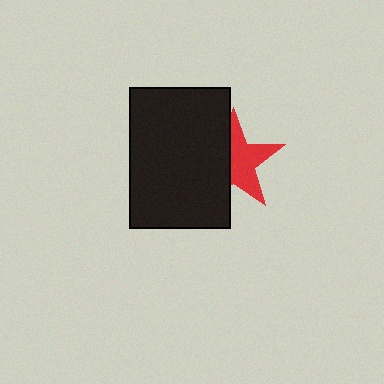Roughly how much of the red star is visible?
About half of it is visible (roughly 55%).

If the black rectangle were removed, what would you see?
You would see the complete red star.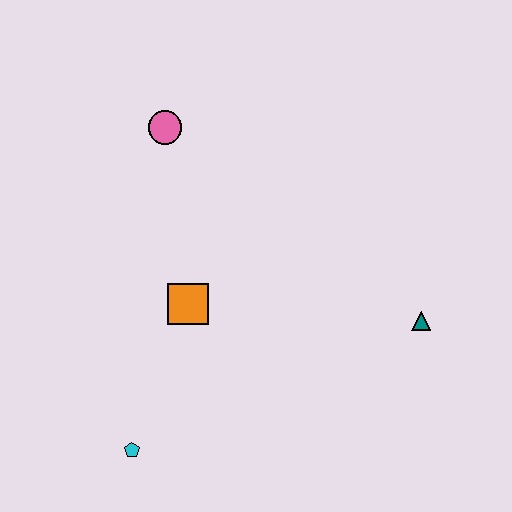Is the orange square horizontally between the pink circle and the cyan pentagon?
No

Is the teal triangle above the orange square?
No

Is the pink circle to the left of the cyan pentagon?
No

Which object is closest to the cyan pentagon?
The orange square is closest to the cyan pentagon.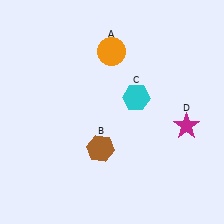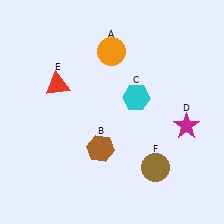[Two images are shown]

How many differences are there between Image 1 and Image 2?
There are 2 differences between the two images.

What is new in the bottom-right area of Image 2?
A brown circle (F) was added in the bottom-right area of Image 2.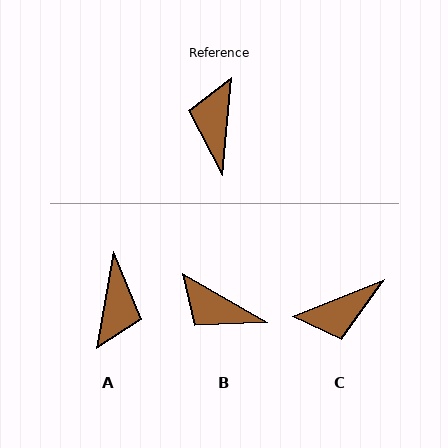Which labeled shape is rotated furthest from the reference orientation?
A, about 175 degrees away.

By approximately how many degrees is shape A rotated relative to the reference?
Approximately 175 degrees counter-clockwise.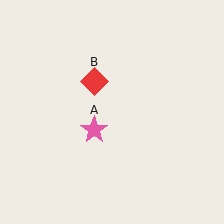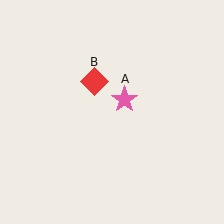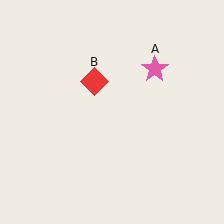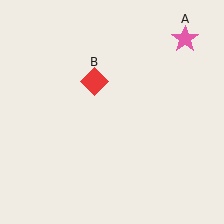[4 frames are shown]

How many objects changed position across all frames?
1 object changed position: pink star (object A).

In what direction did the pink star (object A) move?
The pink star (object A) moved up and to the right.